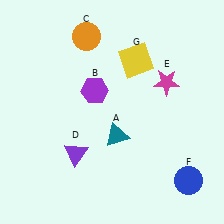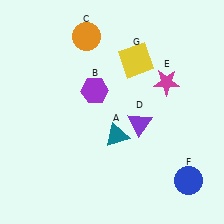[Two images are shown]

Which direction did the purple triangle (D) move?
The purple triangle (D) moved right.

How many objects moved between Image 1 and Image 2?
1 object moved between the two images.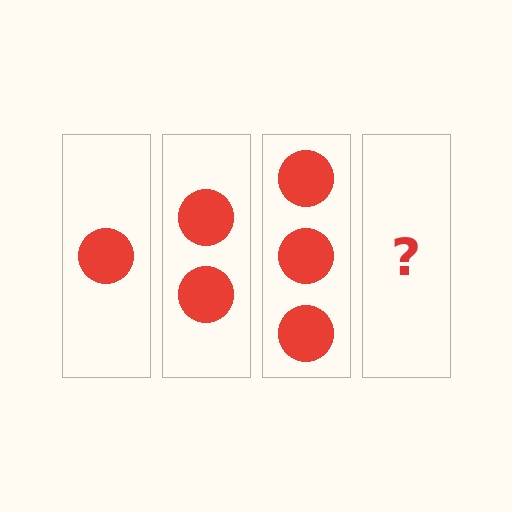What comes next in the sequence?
The next element should be 4 circles.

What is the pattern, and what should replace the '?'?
The pattern is that each step adds one more circle. The '?' should be 4 circles.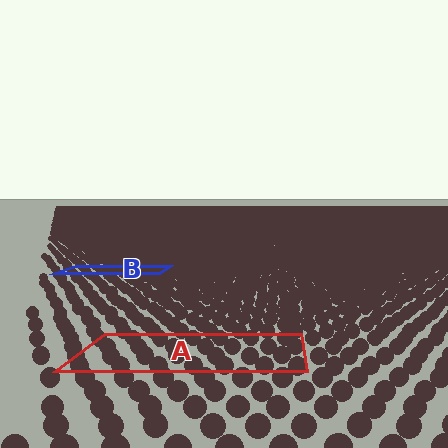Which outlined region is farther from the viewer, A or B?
Region B is farther from the viewer — the texture elements inside it appear smaller and more densely packed.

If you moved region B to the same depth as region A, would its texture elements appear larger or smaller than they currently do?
They would appear larger. At a closer depth, the same texture elements are projected at a bigger on-screen size.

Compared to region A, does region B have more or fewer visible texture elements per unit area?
Region B has more texture elements per unit area — they are packed more densely because it is farther away.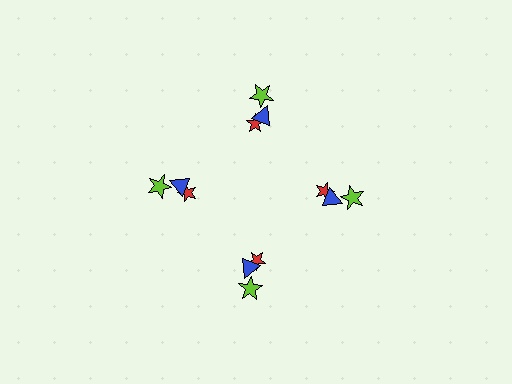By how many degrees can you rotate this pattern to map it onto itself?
The pattern maps onto itself every 90 degrees of rotation.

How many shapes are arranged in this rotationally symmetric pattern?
There are 12 shapes, arranged in 4 groups of 3.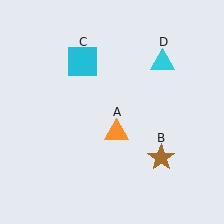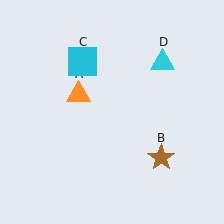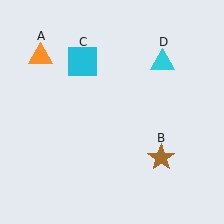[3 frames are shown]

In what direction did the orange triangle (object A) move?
The orange triangle (object A) moved up and to the left.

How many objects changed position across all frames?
1 object changed position: orange triangle (object A).